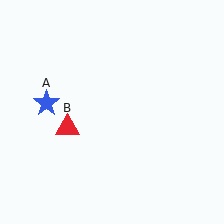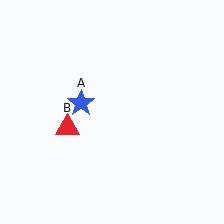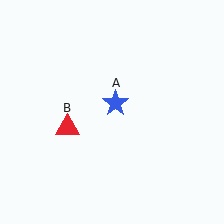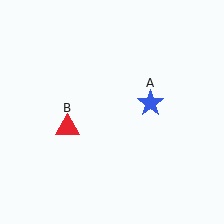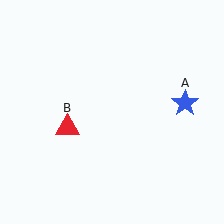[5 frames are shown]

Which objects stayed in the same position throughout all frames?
Red triangle (object B) remained stationary.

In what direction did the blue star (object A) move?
The blue star (object A) moved right.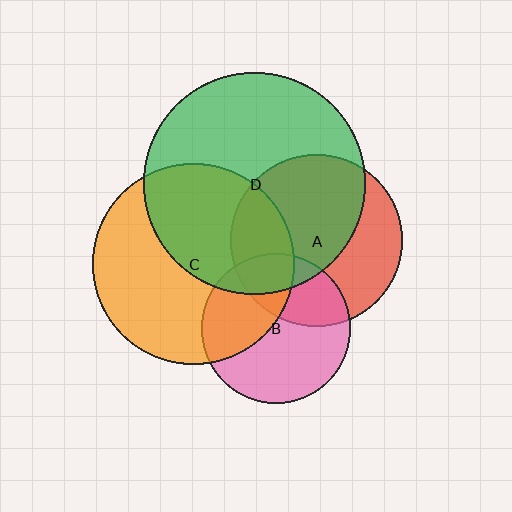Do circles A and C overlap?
Yes.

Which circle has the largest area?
Circle D (green).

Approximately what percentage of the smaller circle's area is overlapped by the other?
Approximately 25%.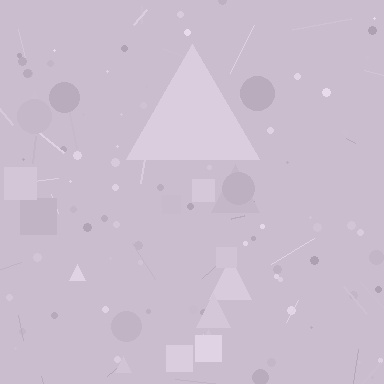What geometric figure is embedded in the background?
A triangle is embedded in the background.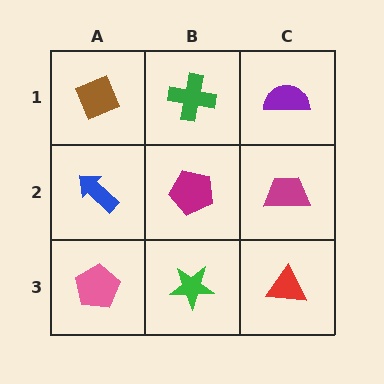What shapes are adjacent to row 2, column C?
A purple semicircle (row 1, column C), a red triangle (row 3, column C), a magenta pentagon (row 2, column B).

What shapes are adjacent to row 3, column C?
A magenta trapezoid (row 2, column C), a green star (row 3, column B).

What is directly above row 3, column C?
A magenta trapezoid.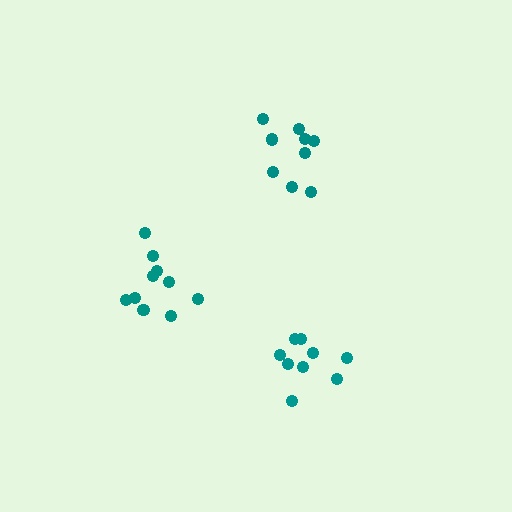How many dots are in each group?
Group 1: 9 dots, Group 2: 10 dots, Group 3: 9 dots (28 total).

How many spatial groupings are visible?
There are 3 spatial groupings.